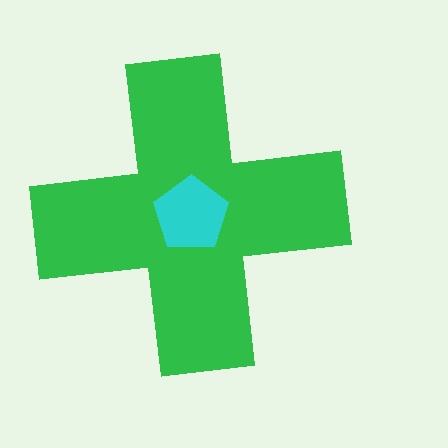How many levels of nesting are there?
2.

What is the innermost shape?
The cyan pentagon.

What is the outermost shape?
The green cross.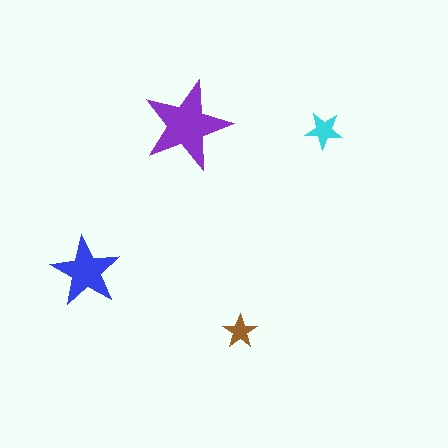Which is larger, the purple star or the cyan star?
The purple one.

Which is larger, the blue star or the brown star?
The blue one.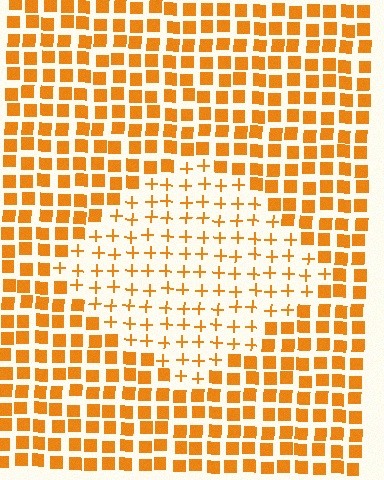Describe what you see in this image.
The image is filled with small orange elements arranged in a uniform grid. A diamond-shaped region contains plus signs, while the surrounding area contains squares. The boundary is defined purely by the change in element shape.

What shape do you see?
I see a diamond.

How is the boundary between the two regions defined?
The boundary is defined by a change in element shape: plus signs inside vs. squares outside. All elements share the same color and spacing.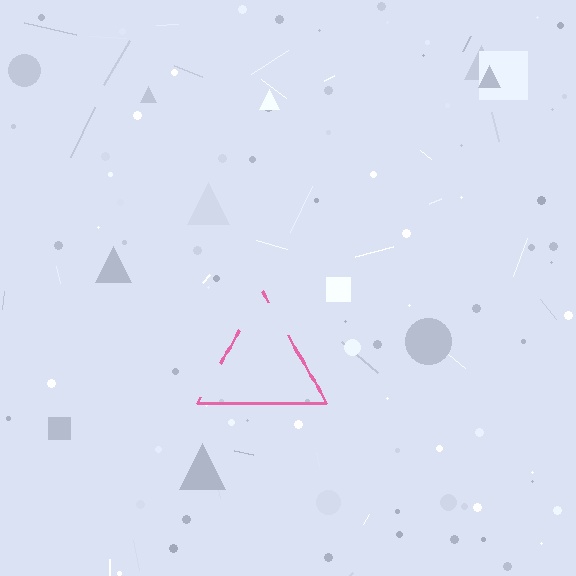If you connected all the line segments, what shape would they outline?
They would outline a triangle.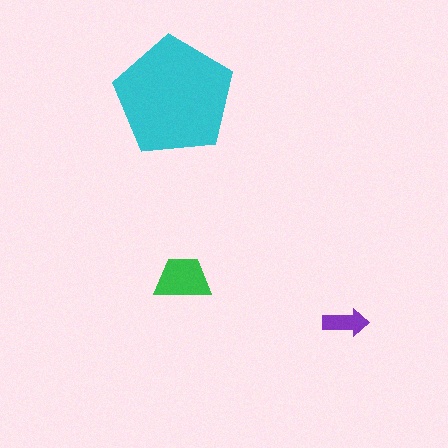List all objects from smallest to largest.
The purple arrow, the green trapezoid, the cyan pentagon.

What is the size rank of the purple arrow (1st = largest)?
3rd.